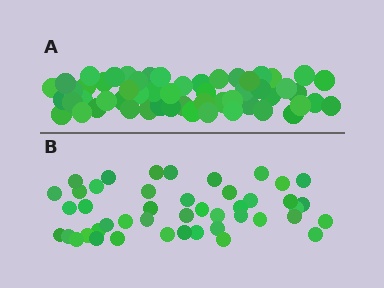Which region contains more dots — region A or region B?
Region A (the top region) has more dots.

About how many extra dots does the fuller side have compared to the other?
Region A has roughly 10 or so more dots than region B.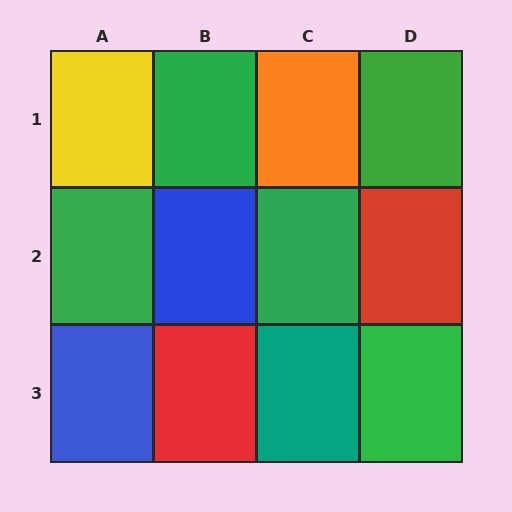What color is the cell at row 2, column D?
Red.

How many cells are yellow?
1 cell is yellow.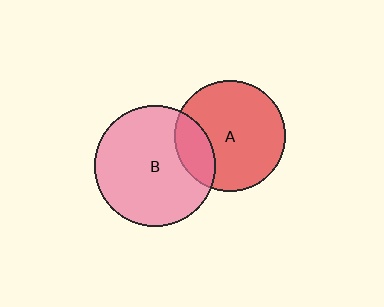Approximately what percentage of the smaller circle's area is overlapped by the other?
Approximately 20%.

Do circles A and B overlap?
Yes.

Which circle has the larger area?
Circle B (pink).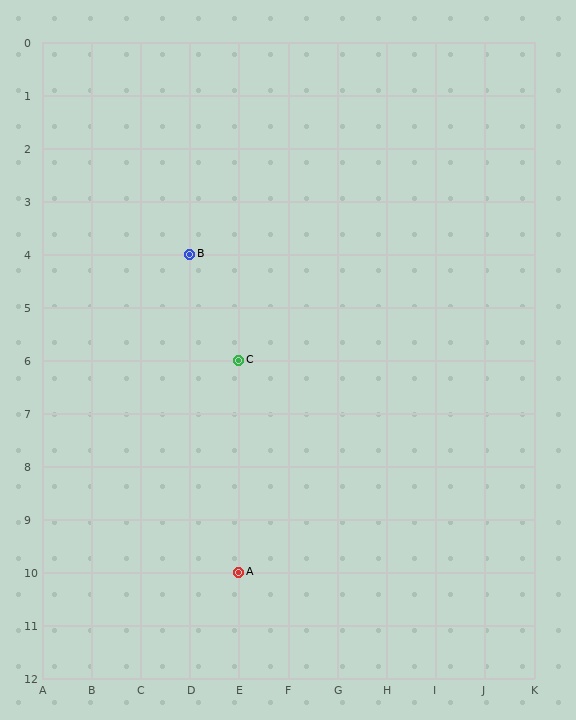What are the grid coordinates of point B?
Point B is at grid coordinates (D, 4).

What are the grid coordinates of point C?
Point C is at grid coordinates (E, 6).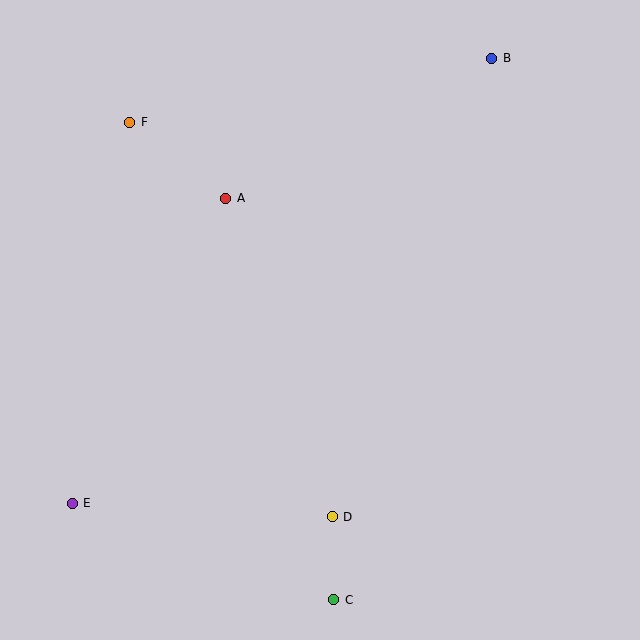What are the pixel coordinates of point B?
Point B is at (492, 58).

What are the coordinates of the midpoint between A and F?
The midpoint between A and F is at (178, 160).